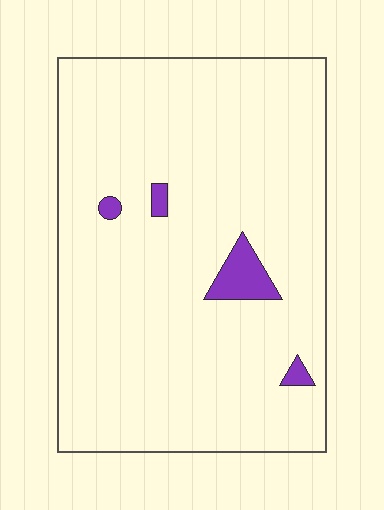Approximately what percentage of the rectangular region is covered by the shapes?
Approximately 5%.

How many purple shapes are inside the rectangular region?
4.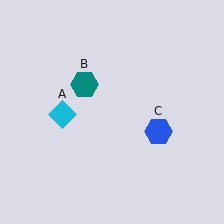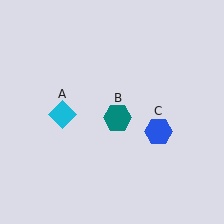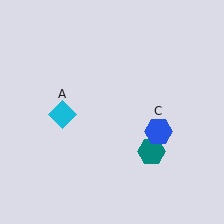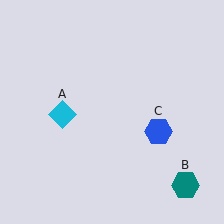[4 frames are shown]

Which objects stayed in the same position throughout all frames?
Cyan diamond (object A) and blue hexagon (object C) remained stationary.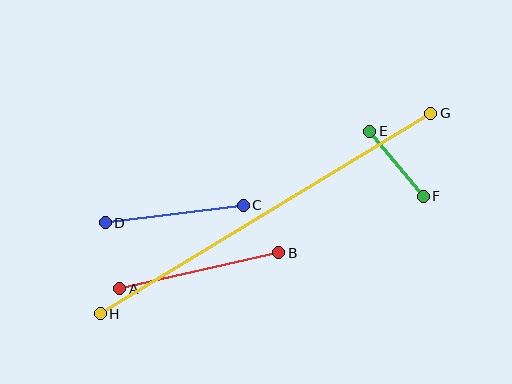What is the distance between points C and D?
The distance is approximately 140 pixels.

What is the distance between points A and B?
The distance is approximately 163 pixels.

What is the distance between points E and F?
The distance is approximately 84 pixels.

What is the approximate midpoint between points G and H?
The midpoint is at approximately (265, 214) pixels.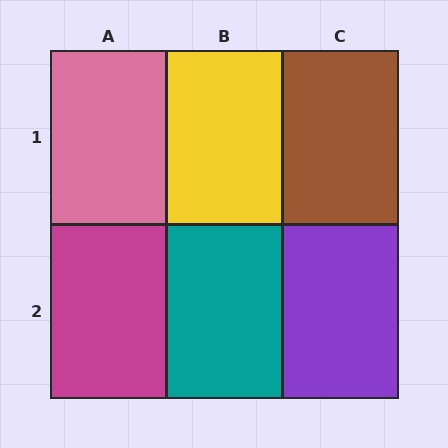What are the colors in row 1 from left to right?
Pink, yellow, brown.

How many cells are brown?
1 cell is brown.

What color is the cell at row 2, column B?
Teal.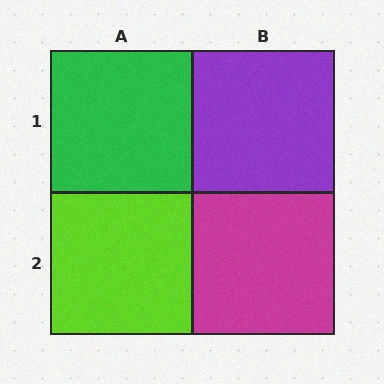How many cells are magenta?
1 cell is magenta.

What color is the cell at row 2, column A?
Lime.